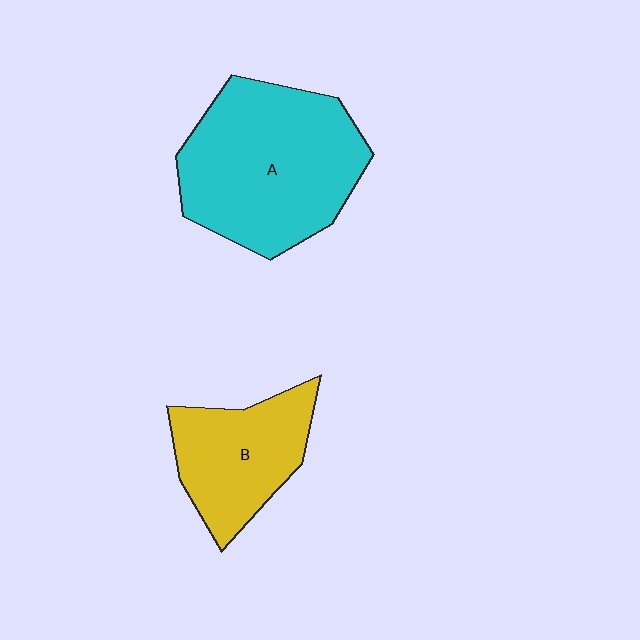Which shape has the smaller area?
Shape B (yellow).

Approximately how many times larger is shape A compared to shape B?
Approximately 1.7 times.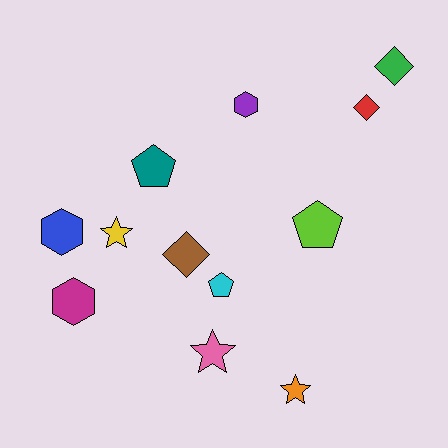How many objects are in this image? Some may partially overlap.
There are 12 objects.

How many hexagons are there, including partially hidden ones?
There are 3 hexagons.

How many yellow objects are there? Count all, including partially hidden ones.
There is 1 yellow object.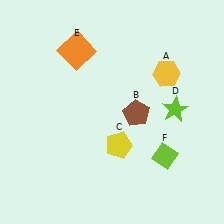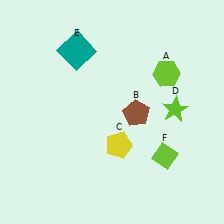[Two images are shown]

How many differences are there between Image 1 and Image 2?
There are 2 differences between the two images.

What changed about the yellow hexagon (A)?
In Image 1, A is yellow. In Image 2, it changed to lime.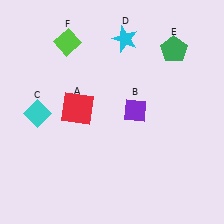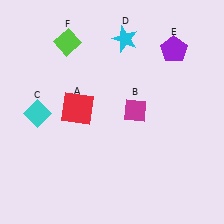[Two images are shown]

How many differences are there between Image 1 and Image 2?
There are 2 differences between the two images.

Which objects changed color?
B changed from purple to magenta. E changed from green to purple.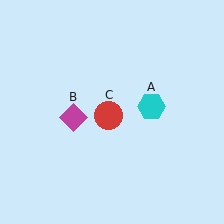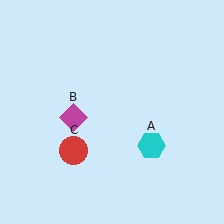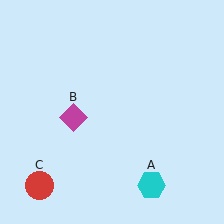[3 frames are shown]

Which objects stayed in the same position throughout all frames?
Magenta diamond (object B) remained stationary.